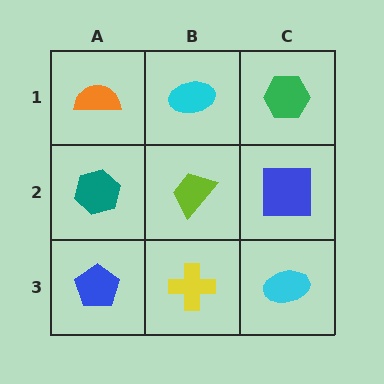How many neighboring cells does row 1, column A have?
2.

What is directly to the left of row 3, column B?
A blue pentagon.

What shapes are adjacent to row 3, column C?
A blue square (row 2, column C), a yellow cross (row 3, column B).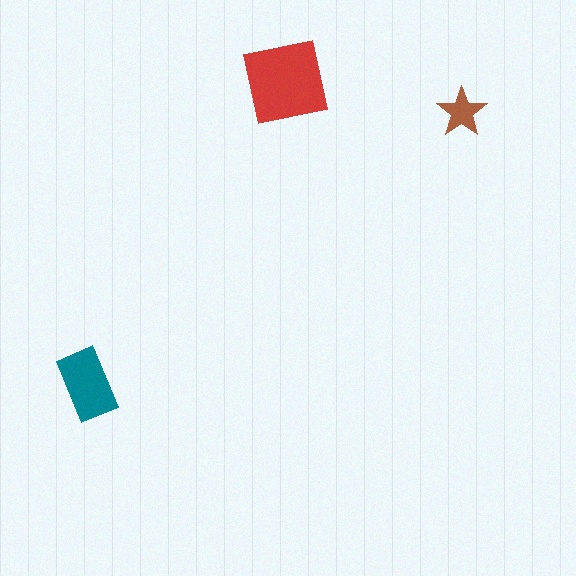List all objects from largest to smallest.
The red square, the teal rectangle, the brown star.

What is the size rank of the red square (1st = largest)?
1st.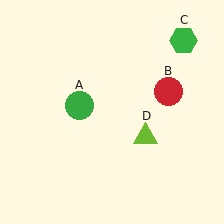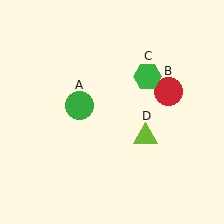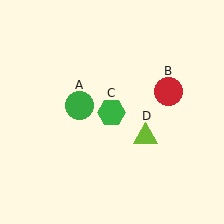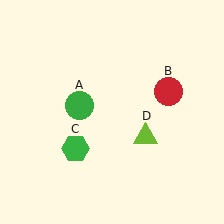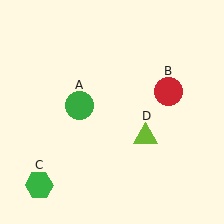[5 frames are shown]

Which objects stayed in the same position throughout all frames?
Green circle (object A) and red circle (object B) and lime triangle (object D) remained stationary.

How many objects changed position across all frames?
1 object changed position: green hexagon (object C).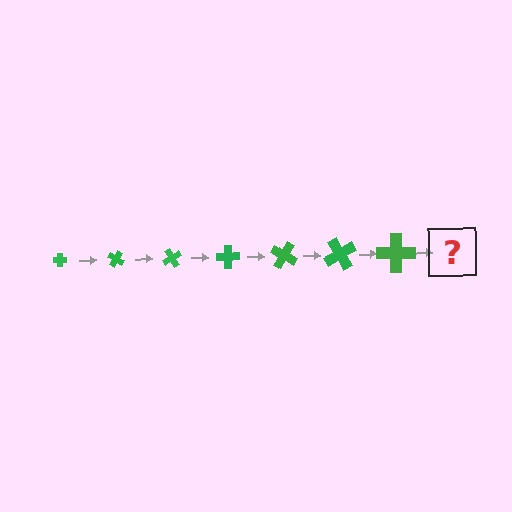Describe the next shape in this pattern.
It should be a cross, larger than the previous one and rotated 210 degrees from the start.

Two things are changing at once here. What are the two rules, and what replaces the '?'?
The two rules are that the cross grows larger each step and it rotates 30 degrees each step. The '?' should be a cross, larger than the previous one and rotated 210 degrees from the start.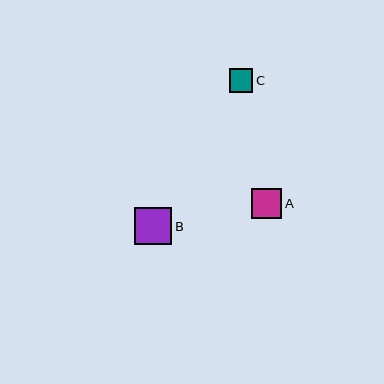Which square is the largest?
Square B is the largest with a size of approximately 37 pixels.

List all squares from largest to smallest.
From largest to smallest: B, A, C.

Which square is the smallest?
Square C is the smallest with a size of approximately 23 pixels.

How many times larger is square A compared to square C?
Square A is approximately 1.3 times the size of square C.